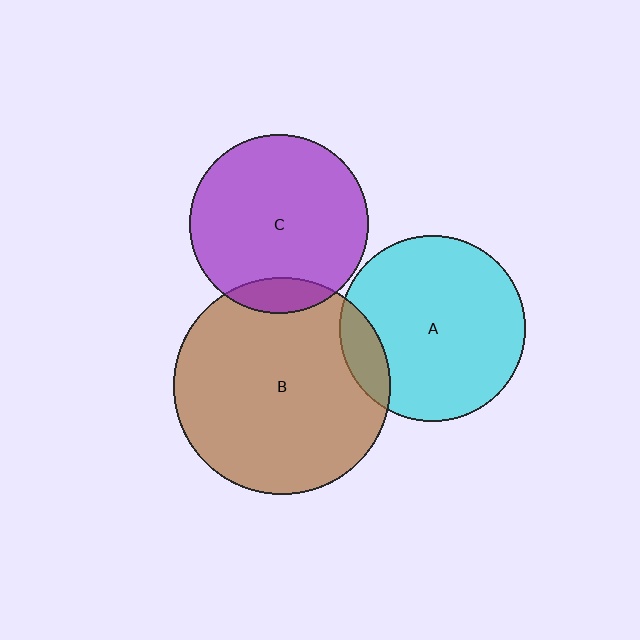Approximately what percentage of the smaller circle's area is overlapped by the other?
Approximately 10%.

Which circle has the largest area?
Circle B (brown).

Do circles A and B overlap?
Yes.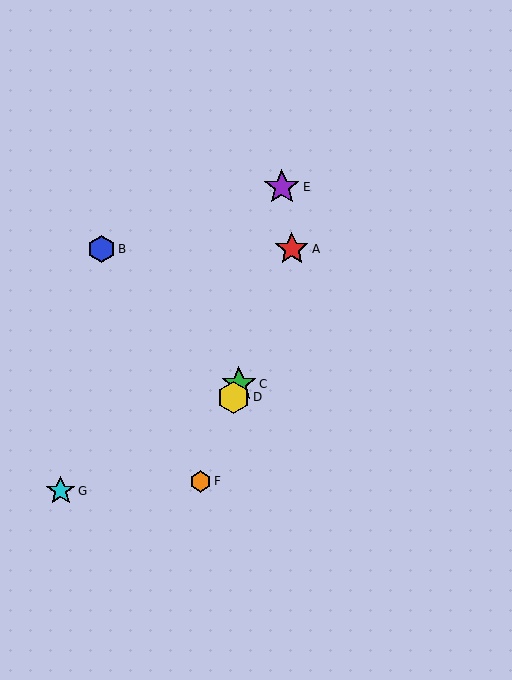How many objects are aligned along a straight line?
4 objects (A, C, D, F) are aligned along a straight line.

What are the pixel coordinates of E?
Object E is at (282, 187).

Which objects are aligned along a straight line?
Objects A, C, D, F are aligned along a straight line.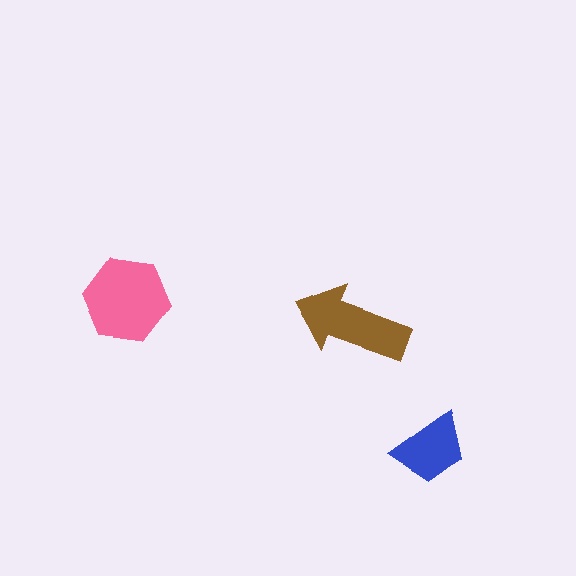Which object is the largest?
The pink hexagon.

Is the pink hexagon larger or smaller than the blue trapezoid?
Larger.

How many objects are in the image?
There are 3 objects in the image.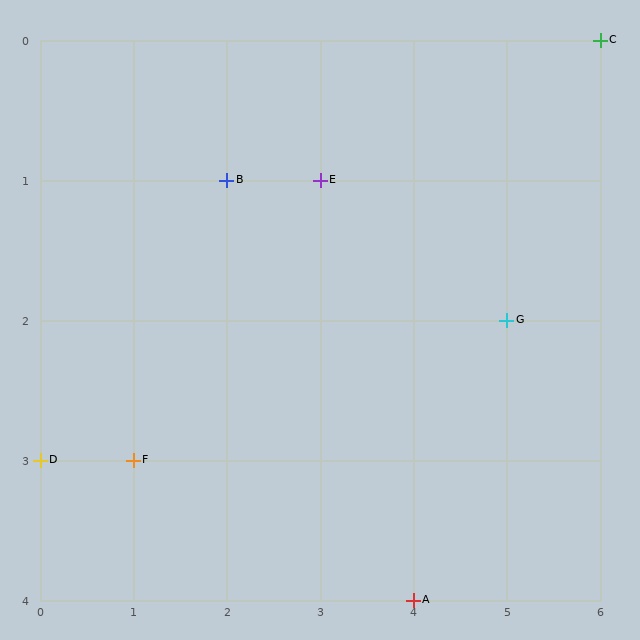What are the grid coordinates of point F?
Point F is at grid coordinates (1, 3).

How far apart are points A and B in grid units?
Points A and B are 2 columns and 3 rows apart (about 3.6 grid units diagonally).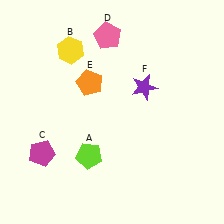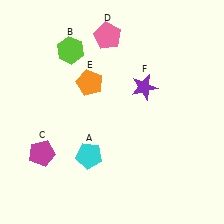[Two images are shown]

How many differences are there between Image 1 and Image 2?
There are 2 differences between the two images.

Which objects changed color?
A changed from lime to cyan. B changed from yellow to lime.